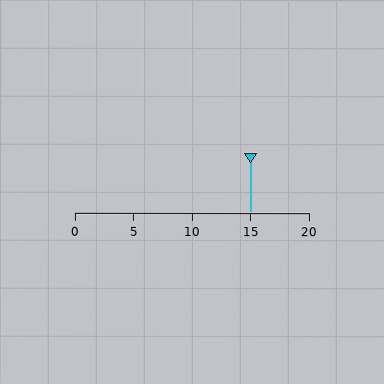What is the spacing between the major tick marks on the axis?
The major ticks are spaced 5 apart.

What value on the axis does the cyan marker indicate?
The marker indicates approximately 15.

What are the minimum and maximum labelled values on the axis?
The axis runs from 0 to 20.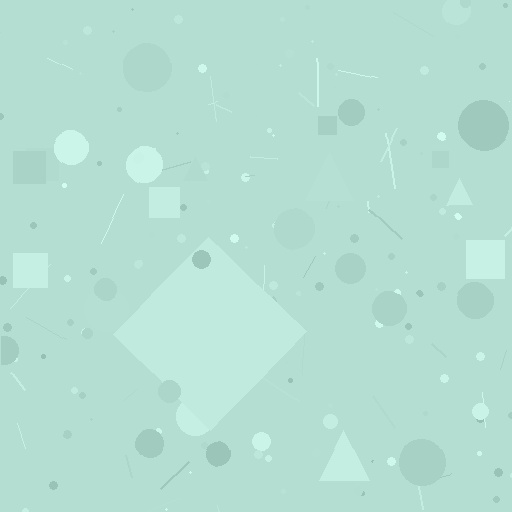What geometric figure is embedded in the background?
A diamond is embedded in the background.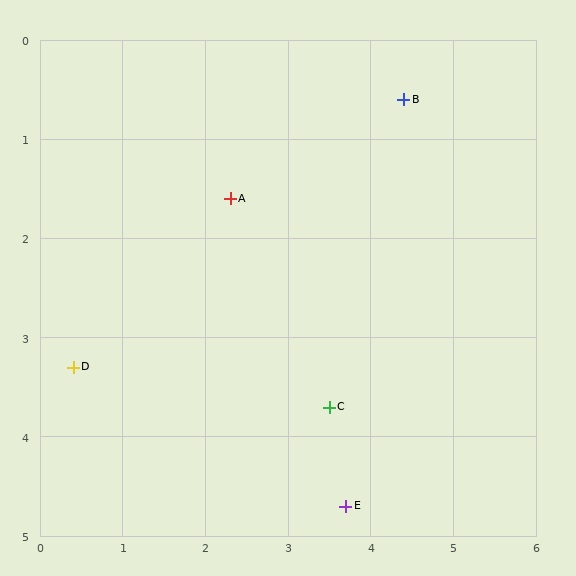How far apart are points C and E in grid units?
Points C and E are about 1.0 grid units apart.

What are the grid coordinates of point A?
Point A is at approximately (2.3, 1.6).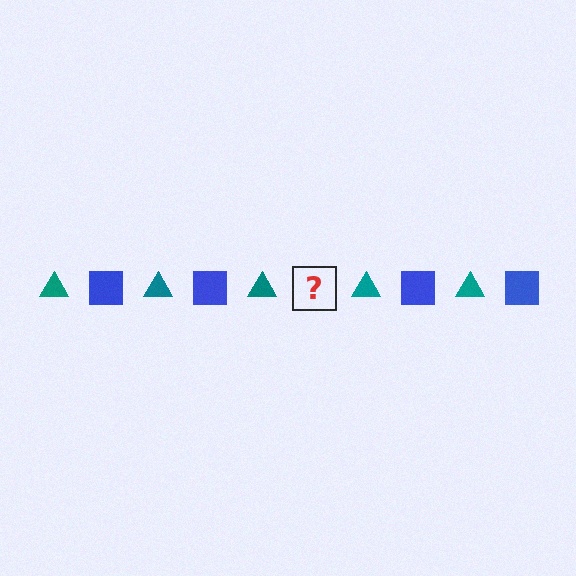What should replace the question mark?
The question mark should be replaced with a blue square.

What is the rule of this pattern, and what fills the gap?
The rule is that the pattern alternates between teal triangle and blue square. The gap should be filled with a blue square.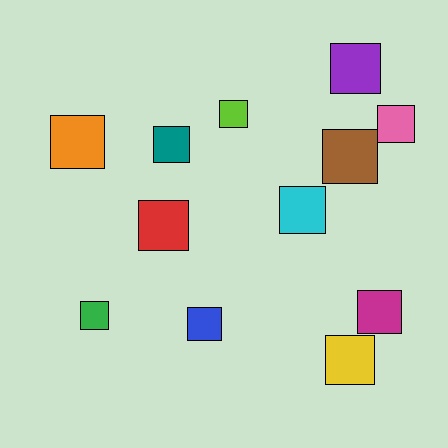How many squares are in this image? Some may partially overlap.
There are 12 squares.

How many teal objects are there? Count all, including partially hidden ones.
There is 1 teal object.